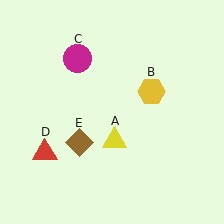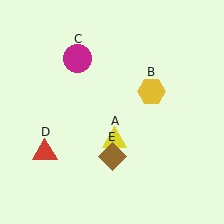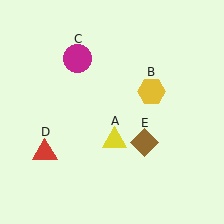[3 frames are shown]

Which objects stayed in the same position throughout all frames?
Yellow triangle (object A) and yellow hexagon (object B) and magenta circle (object C) and red triangle (object D) remained stationary.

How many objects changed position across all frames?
1 object changed position: brown diamond (object E).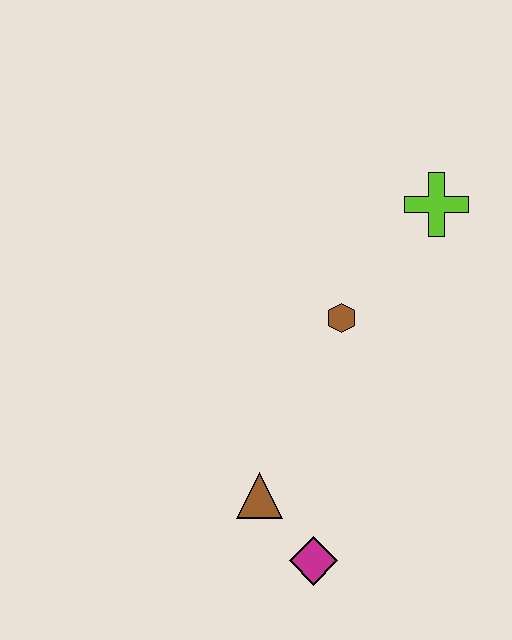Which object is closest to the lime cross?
The brown hexagon is closest to the lime cross.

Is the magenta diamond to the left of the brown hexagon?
Yes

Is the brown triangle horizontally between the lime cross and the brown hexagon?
No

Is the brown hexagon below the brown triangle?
No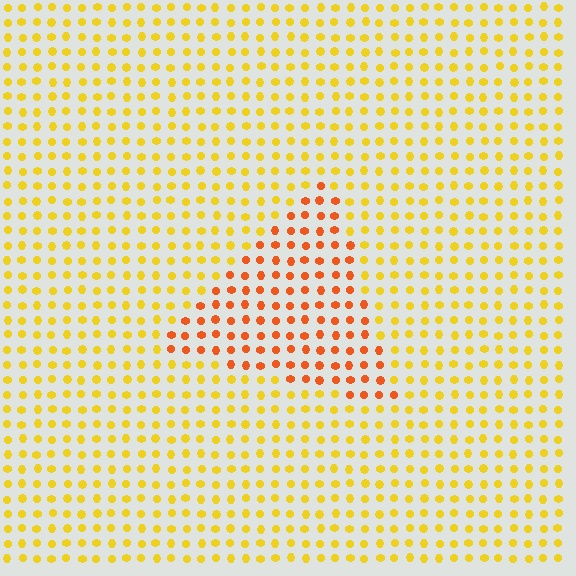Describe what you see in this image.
The image is filled with small yellow elements in a uniform arrangement. A triangle-shaped region is visible where the elements are tinted to a slightly different hue, forming a subtle color boundary.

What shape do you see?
I see a triangle.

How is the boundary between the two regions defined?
The boundary is defined purely by a slight shift in hue (about 35 degrees). Spacing, size, and orientation are identical on both sides.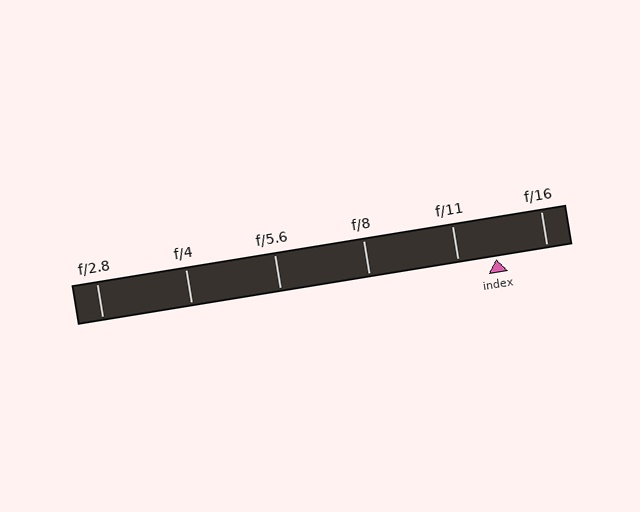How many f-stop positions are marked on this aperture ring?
There are 6 f-stop positions marked.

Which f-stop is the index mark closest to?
The index mark is closest to f/11.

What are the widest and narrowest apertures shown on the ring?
The widest aperture shown is f/2.8 and the narrowest is f/16.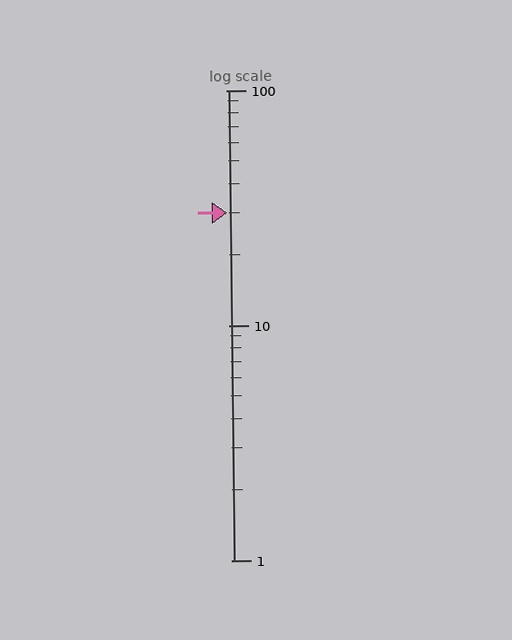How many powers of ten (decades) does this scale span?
The scale spans 2 decades, from 1 to 100.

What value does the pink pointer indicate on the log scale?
The pointer indicates approximately 30.